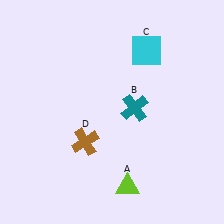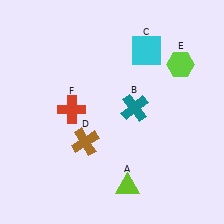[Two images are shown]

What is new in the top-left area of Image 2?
A red cross (F) was added in the top-left area of Image 2.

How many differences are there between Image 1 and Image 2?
There are 2 differences between the two images.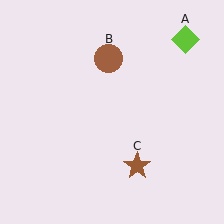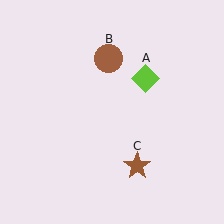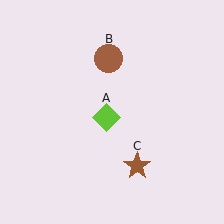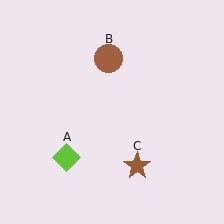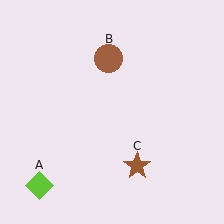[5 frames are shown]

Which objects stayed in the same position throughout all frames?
Brown circle (object B) and brown star (object C) remained stationary.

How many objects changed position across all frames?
1 object changed position: lime diamond (object A).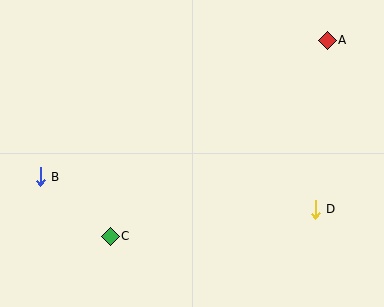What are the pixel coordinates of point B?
Point B is at (40, 177).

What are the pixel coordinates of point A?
Point A is at (327, 40).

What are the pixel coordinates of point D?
Point D is at (315, 209).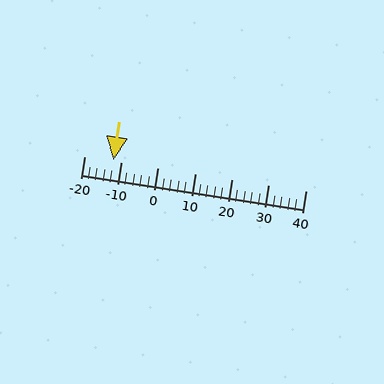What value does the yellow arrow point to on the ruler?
The yellow arrow points to approximately -12.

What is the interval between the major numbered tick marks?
The major tick marks are spaced 10 units apart.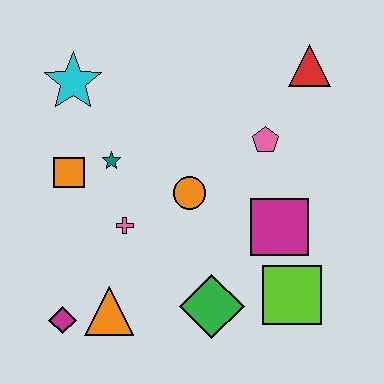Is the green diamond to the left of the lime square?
Yes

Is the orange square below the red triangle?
Yes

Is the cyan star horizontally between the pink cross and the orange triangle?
No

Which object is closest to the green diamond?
The lime square is closest to the green diamond.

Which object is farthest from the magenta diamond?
The red triangle is farthest from the magenta diamond.